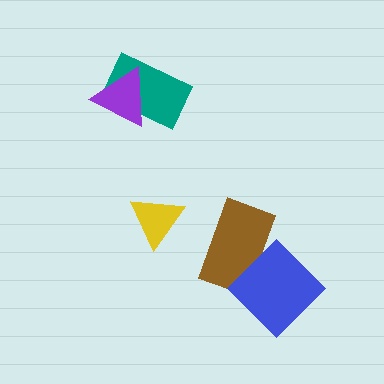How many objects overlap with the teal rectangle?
1 object overlaps with the teal rectangle.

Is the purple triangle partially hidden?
No, no other shape covers it.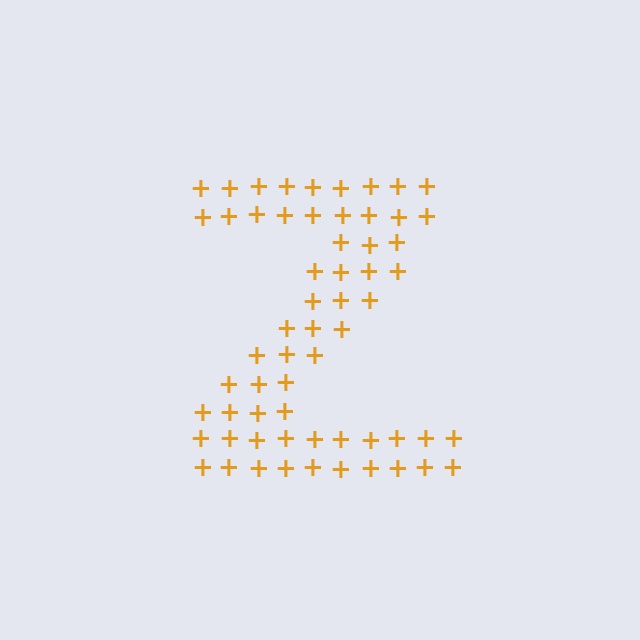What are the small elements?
The small elements are plus signs.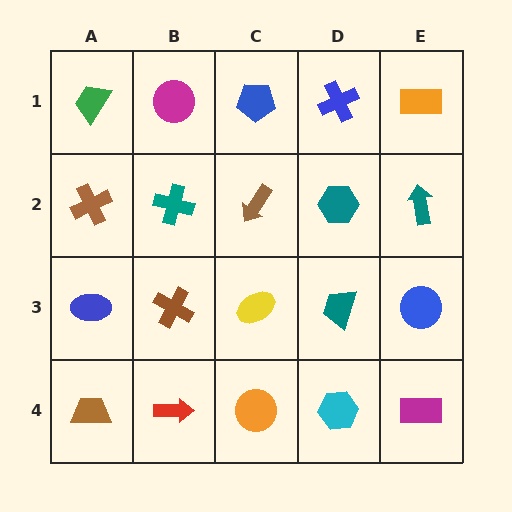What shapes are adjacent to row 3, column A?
A brown cross (row 2, column A), a brown trapezoid (row 4, column A), a brown cross (row 3, column B).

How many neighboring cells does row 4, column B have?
3.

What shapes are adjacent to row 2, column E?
An orange rectangle (row 1, column E), a blue circle (row 3, column E), a teal hexagon (row 2, column D).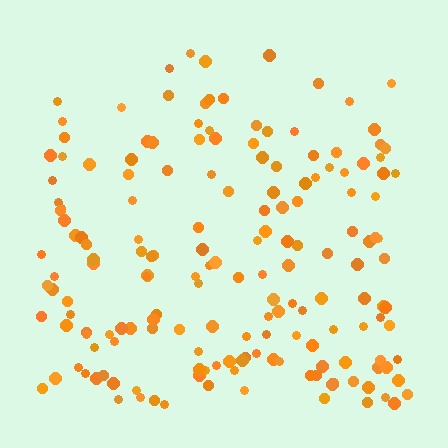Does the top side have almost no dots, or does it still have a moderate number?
Still a moderate number, just noticeably fewer than the bottom.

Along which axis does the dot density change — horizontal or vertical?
Vertical.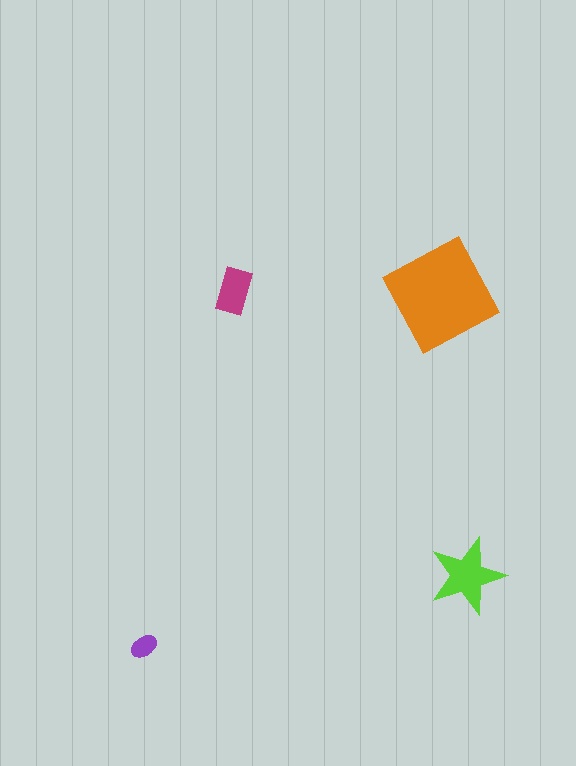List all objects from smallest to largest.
The purple ellipse, the magenta rectangle, the lime star, the orange diamond.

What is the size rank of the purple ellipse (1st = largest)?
4th.